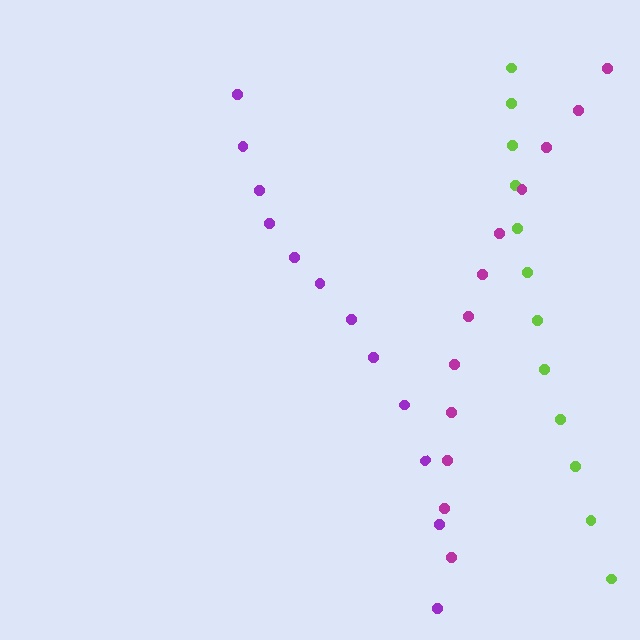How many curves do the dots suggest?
There are 3 distinct paths.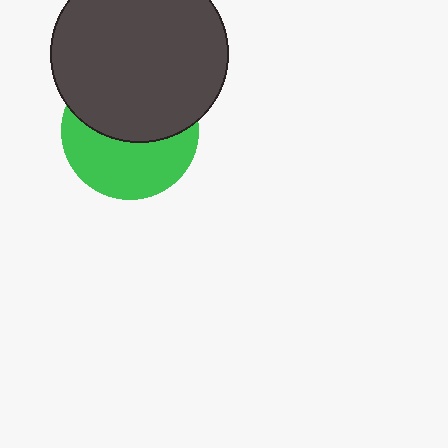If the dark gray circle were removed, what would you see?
You would see the complete green circle.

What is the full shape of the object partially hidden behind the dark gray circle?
The partially hidden object is a green circle.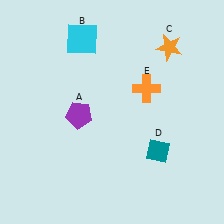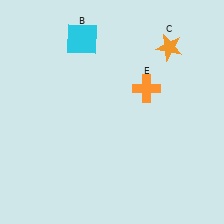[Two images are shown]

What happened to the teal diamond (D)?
The teal diamond (D) was removed in Image 2. It was in the bottom-right area of Image 1.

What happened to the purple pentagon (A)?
The purple pentagon (A) was removed in Image 2. It was in the bottom-left area of Image 1.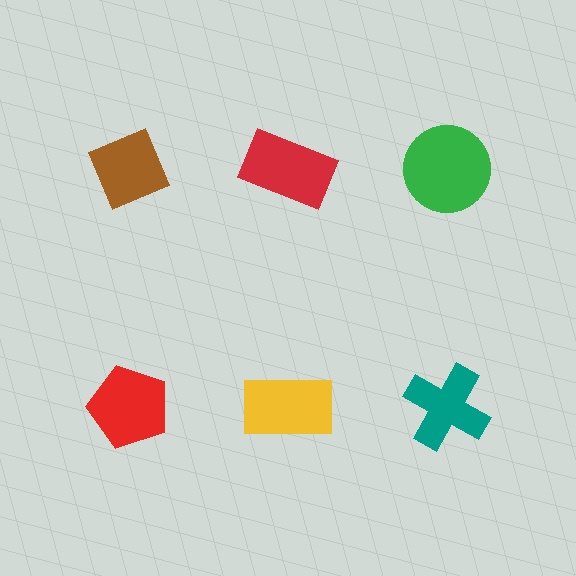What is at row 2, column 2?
A yellow rectangle.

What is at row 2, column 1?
A red pentagon.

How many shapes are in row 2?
3 shapes.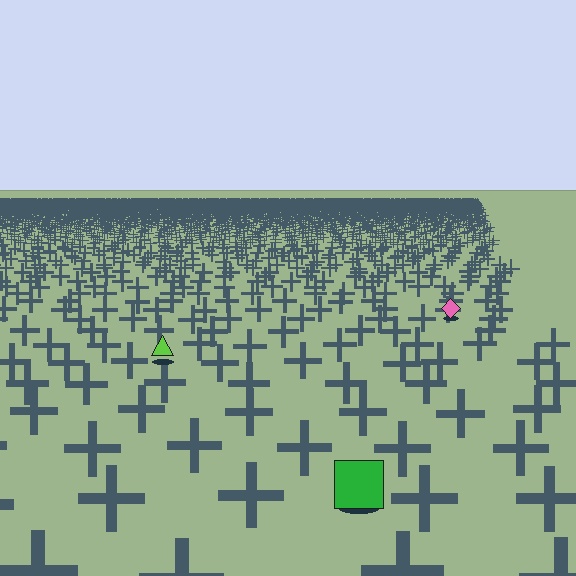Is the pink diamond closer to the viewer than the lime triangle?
No. The lime triangle is closer — you can tell from the texture gradient: the ground texture is coarser near it.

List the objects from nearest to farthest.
From nearest to farthest: the green square, the lime triangle, the pink diamond.